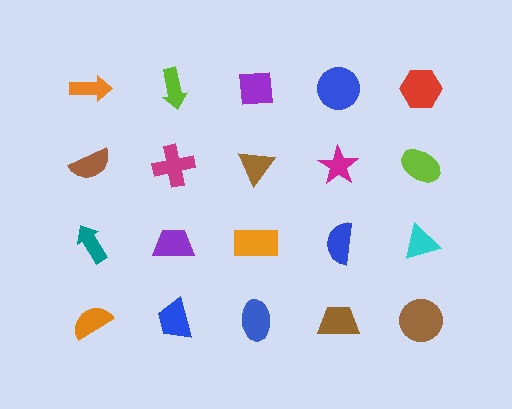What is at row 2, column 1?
A brown semicircle.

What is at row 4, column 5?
A brown circle.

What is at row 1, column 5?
A red hexagon.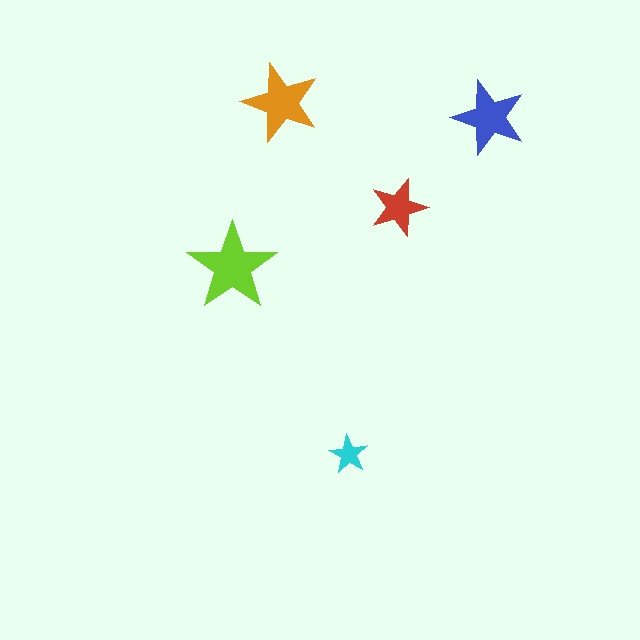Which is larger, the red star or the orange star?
The orange one.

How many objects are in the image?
There are 5 objects in the image.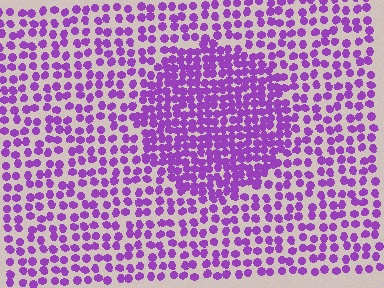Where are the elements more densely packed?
The elements are more densely packed inside the circle boundary.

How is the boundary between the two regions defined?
The boundary is defined by a change in element density (approximately 1.9x ratio). All elements are the same color, size, and shape.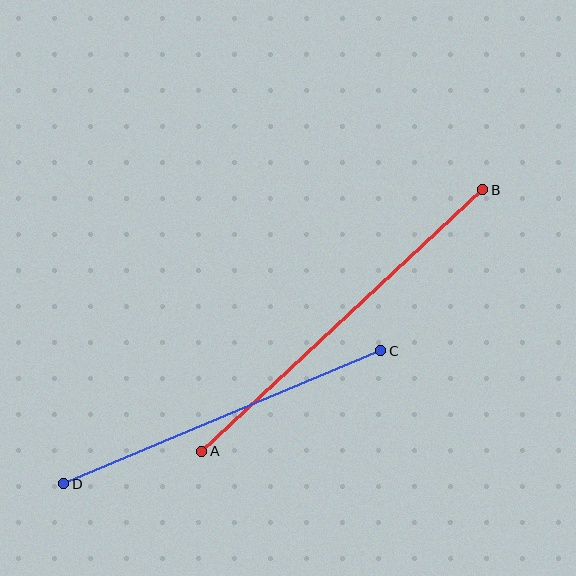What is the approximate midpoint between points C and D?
The midpoint is at approximately (222, 417) pixels.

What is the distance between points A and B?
The distance is approximately 384 pixels.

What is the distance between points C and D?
The distance is approximately 343 pixels.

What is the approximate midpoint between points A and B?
The midpoint is at approximately (342, 320) pixels.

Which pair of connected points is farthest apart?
Points A and B are farthest apart.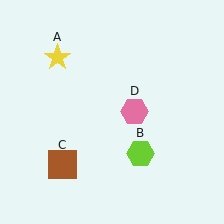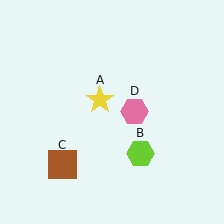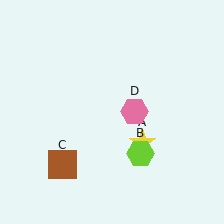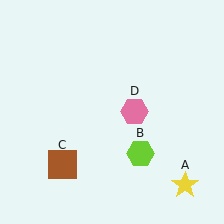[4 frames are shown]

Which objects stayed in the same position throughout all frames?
Lime hexagon (object B) and brown square (object C) and pink hexagon (object D) remained stationary.